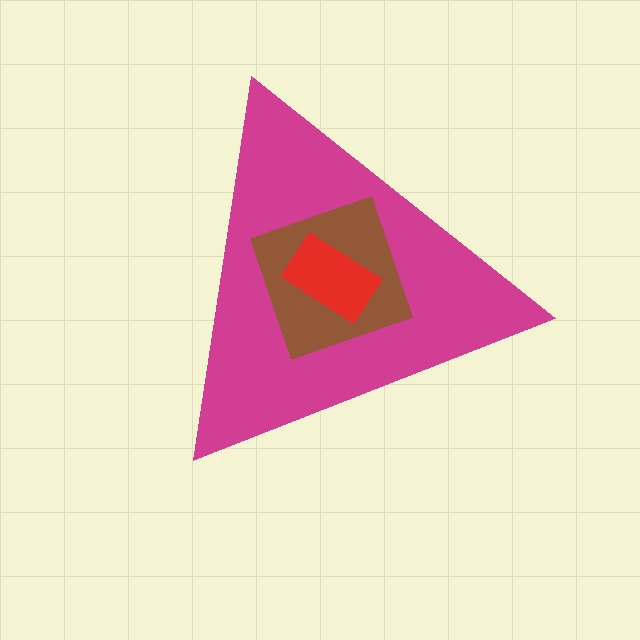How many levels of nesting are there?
3.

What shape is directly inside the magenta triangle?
The brown diamond.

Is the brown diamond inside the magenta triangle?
Yes.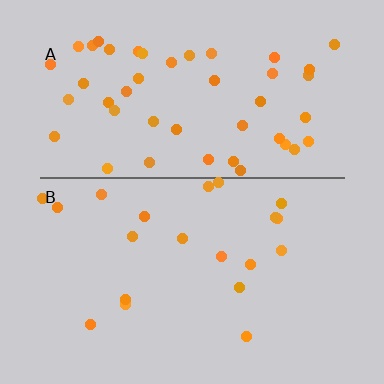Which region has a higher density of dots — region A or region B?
A (the top).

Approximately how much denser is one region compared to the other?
Approximately 2.4× — region A over region B.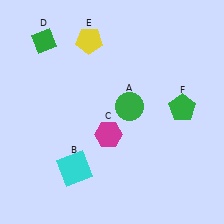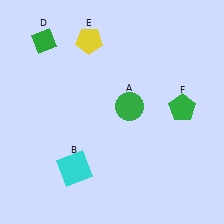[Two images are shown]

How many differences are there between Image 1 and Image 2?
There is 1 difference between the two images.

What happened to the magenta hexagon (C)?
The magenta hexagon (C) was removed in Image 2. It was in the bottom-left area of Image 1.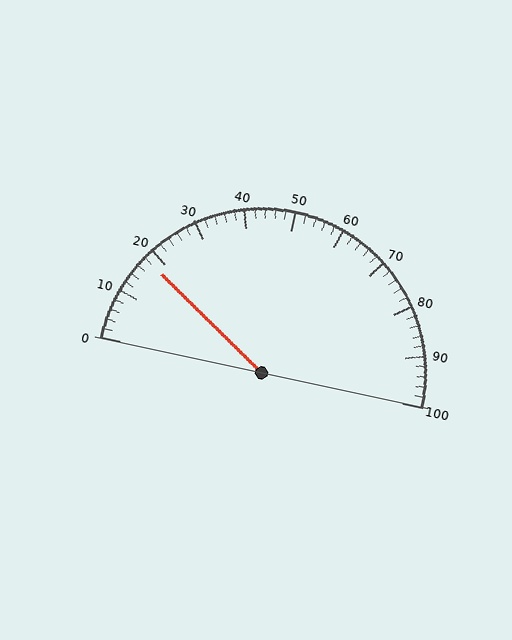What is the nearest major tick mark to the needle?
The nearest major tick mark is 20.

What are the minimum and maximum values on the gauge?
The gauge ranges from 0 to 100.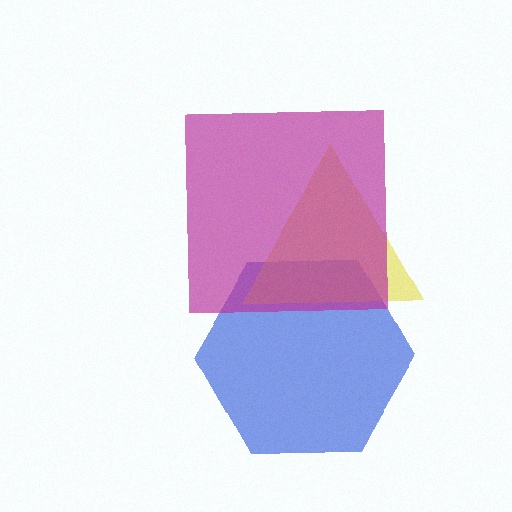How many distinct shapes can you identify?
There are 3 distinct shapes: a blue hexagon, a yellow triangle, a magenta square.